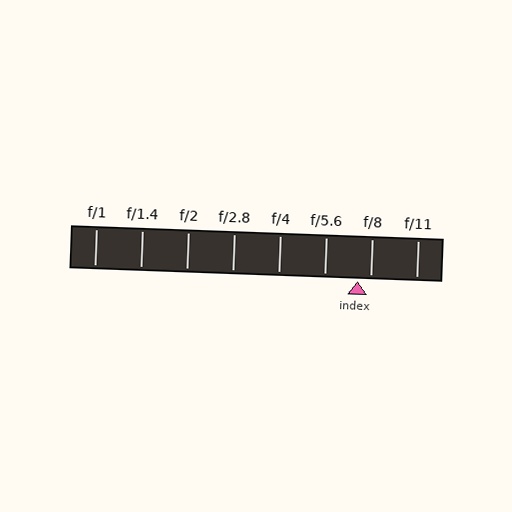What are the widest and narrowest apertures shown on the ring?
The widest aperture shown is f/1 and the narrowest is f/11.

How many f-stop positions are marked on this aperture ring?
There are 8 f-stop positions marked.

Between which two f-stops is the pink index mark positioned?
The index mark is between f/5.6 and f/8.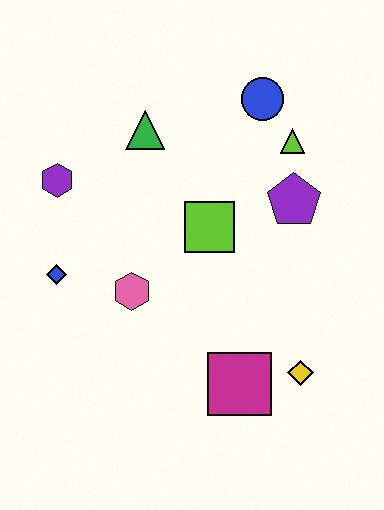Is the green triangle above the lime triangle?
Yes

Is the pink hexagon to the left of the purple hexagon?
No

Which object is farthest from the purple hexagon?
The yellow diamond is farthest from the purple hexagon.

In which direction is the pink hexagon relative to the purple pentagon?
The pink hexagon is to the left of the purple pentagon.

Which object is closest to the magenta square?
The yellow diamond is closest to the magenta square.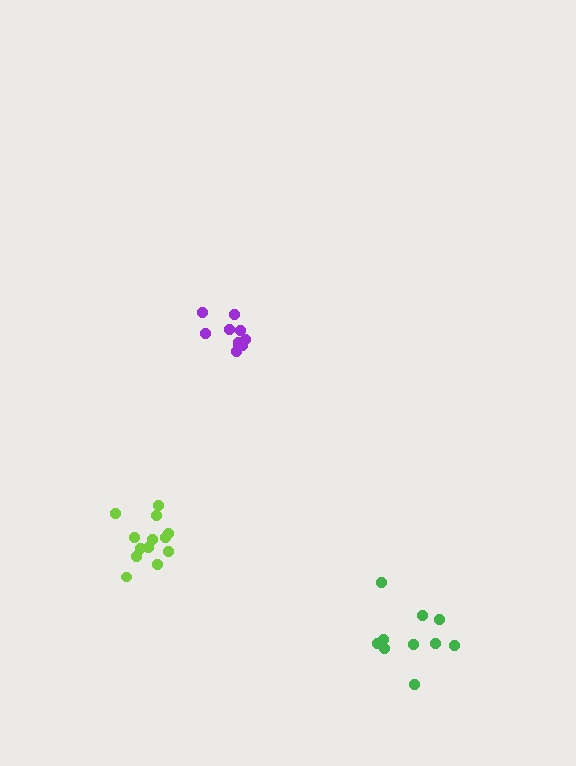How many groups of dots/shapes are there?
There are 3 groups.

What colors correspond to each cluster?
The clusters are colored: green, lime, purple.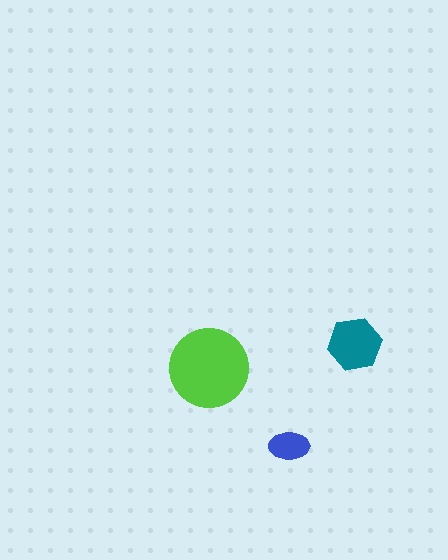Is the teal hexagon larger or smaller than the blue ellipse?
Larger.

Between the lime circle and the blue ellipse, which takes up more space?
The lime circle.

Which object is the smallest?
The blue ellipse.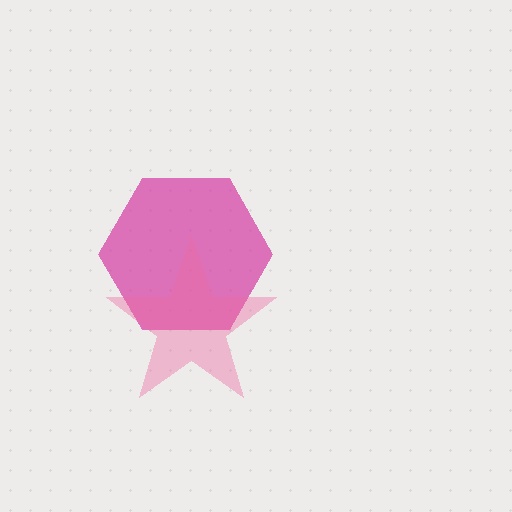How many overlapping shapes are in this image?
There are 2 overlapping shapes in the image.